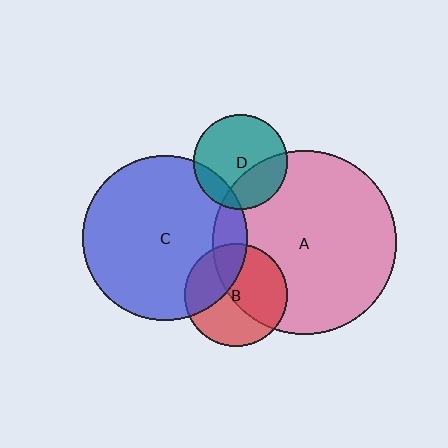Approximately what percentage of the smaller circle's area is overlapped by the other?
Approximately 50%.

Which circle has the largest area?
Circle A (pink).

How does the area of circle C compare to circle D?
Approximately 3.0 times.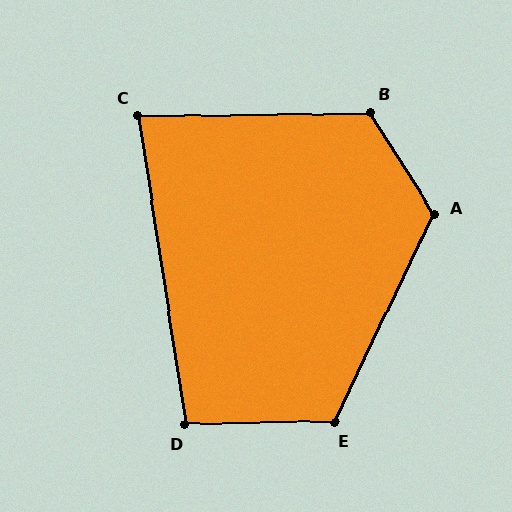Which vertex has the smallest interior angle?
C, at approximately 82 degrees.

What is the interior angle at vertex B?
Approximately 122 degrees (obtuse).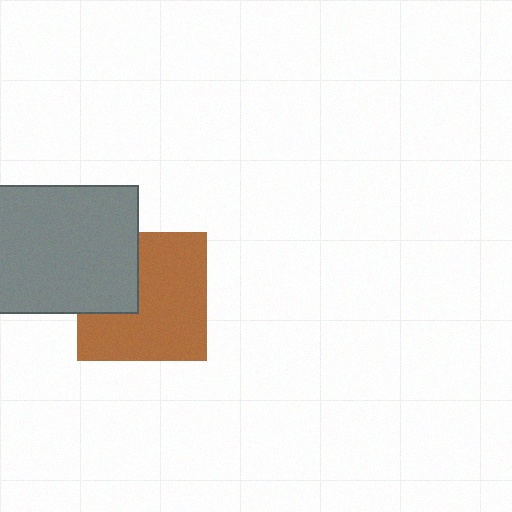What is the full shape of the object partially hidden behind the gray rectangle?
The partially hidden object is a brown square.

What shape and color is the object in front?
The object in front is a gray rectangle.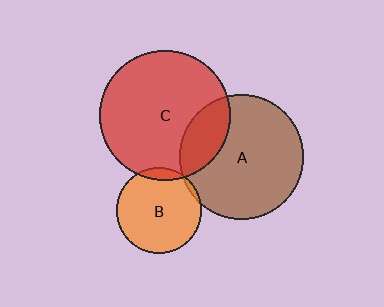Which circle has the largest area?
Circle C (red).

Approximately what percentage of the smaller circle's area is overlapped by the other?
Approximately 5%.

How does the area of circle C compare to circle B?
Approximately 2.3 times.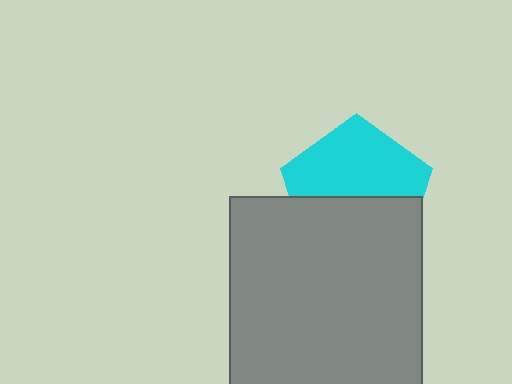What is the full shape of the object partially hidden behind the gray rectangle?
The partially hidden object is a cyan pentagon.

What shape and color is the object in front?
The object in front is a gray rectangle.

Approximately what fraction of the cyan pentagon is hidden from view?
Roughly 48% of the cyan pentagon is hidden behind the gray rectangle.